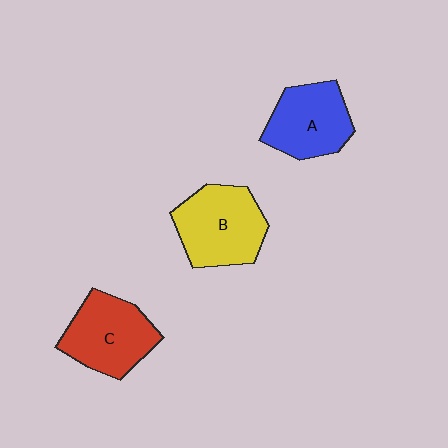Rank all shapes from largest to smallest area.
From largest to smallest: B (yellow), C (red), A (blue).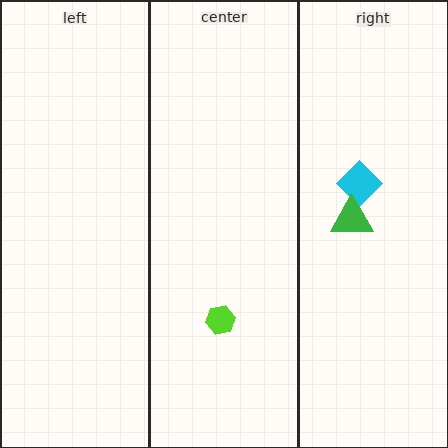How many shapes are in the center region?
1.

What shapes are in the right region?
The cyan diamond, the green triangle.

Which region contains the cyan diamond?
The right region.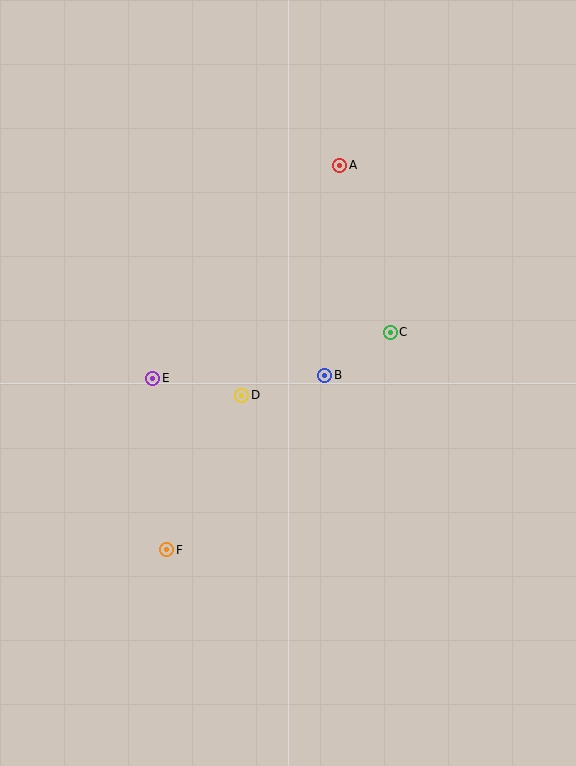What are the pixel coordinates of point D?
Point D is at (242, 395).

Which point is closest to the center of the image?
Point B at (325, 375) is closest to the center.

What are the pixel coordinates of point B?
Point B is at (325, 375).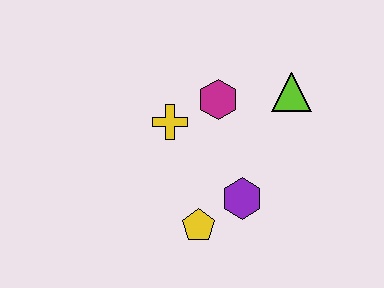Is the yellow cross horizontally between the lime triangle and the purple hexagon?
No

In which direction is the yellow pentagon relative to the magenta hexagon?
The yellow pentagon is below the magenta hexagon.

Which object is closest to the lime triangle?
The magenta hexagon is closest to the lime triangle.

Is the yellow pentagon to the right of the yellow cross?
Yes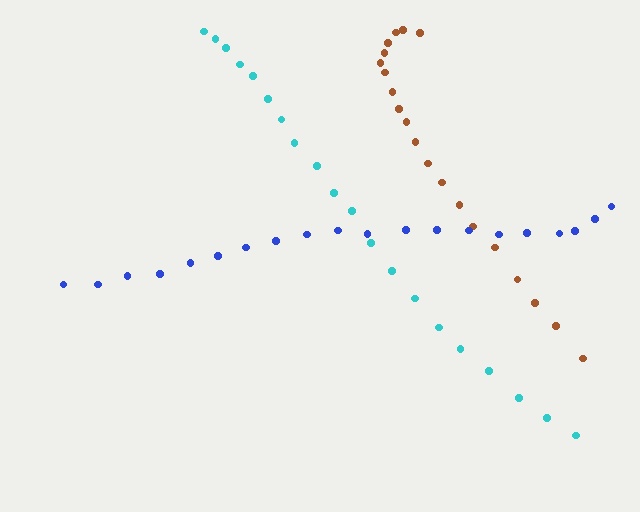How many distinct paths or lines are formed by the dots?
There are 3 distinct paths.